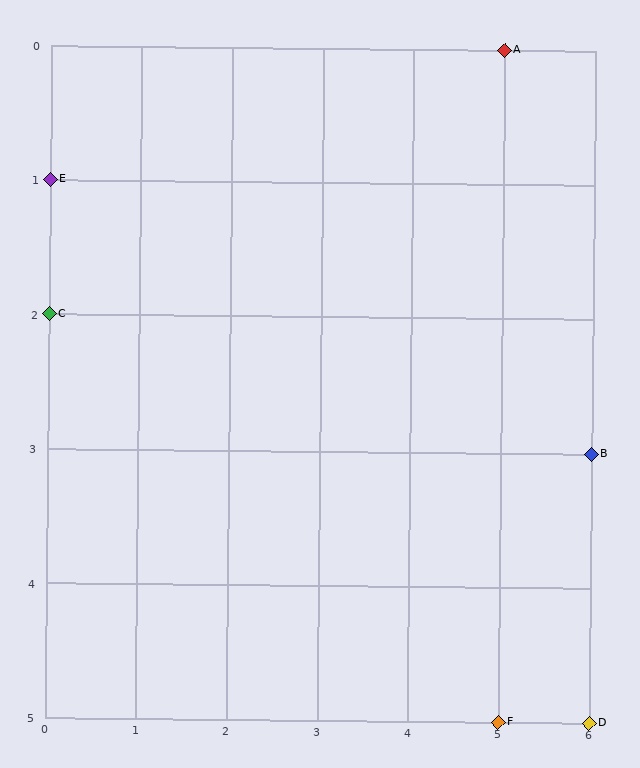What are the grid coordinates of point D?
Point D is at grid coordinates (6, 5).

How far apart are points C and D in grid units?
Points C and D are 6 columns and 3 rows apart (about 6.7 grid units diagonally).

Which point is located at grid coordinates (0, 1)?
Point E is at (0, 1).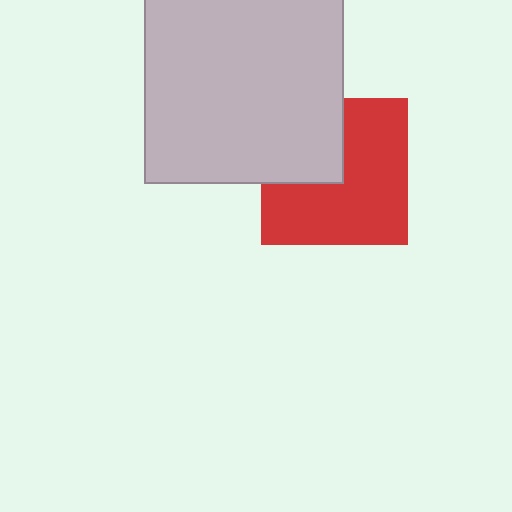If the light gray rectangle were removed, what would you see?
You would see the complete red square.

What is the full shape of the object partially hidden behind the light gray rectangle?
The partially hidden object is a red square.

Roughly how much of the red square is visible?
Most of it is visible (roughly 67%).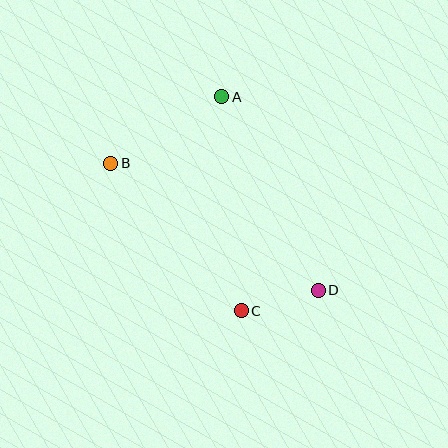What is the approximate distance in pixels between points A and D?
The distance between A and D is approximately 216 pixels.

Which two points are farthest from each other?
Points B and D are farthest from each other.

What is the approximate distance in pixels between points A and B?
The distance between A and B is approximately 130 pixels.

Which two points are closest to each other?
Points C and D are closest to each other.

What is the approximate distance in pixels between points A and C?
The distance between A and C is approximately 215 pixels.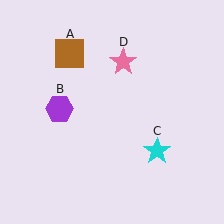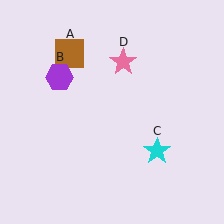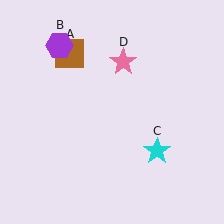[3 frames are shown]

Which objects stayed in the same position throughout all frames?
Brown square (object A) and cyan star (object C) and pink star (object D) remained stationary.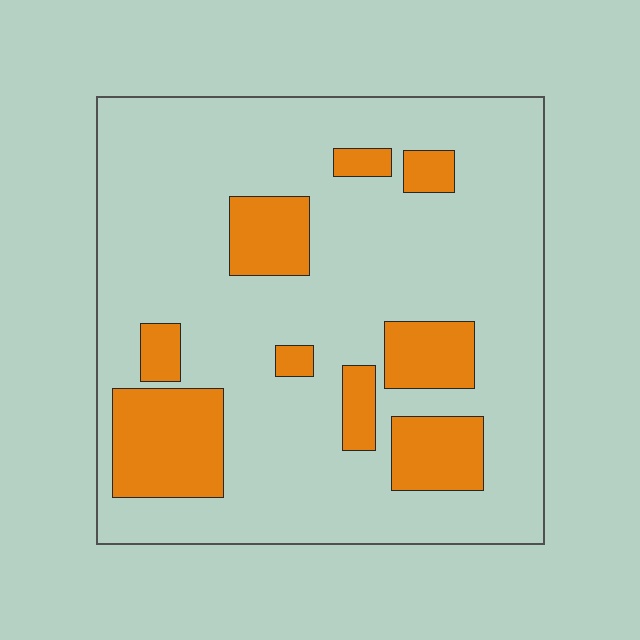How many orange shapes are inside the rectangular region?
9.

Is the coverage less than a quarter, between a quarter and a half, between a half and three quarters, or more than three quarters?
Less than a quarter.